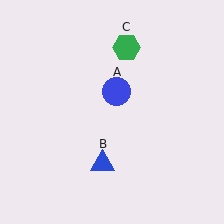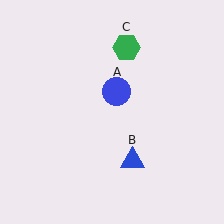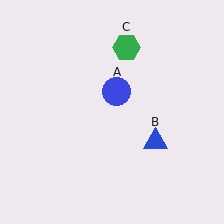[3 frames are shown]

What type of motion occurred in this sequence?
The blue triangle (object B) rotated counterclockwise around the center of the scene.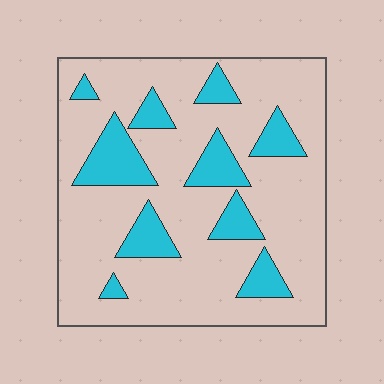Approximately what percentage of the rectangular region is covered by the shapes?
Approximately 20%.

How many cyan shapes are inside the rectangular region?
10.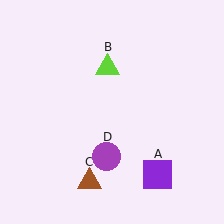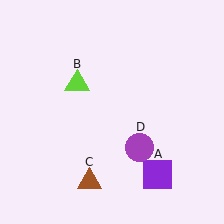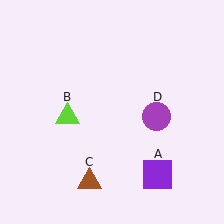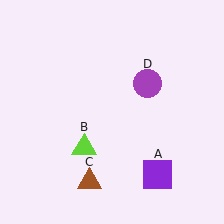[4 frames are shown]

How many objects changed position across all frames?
2 objects changed position: lime triangle (object B), purple circle (object D).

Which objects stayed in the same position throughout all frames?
Purple square (object A) and brown triangle (object C) remained stationary.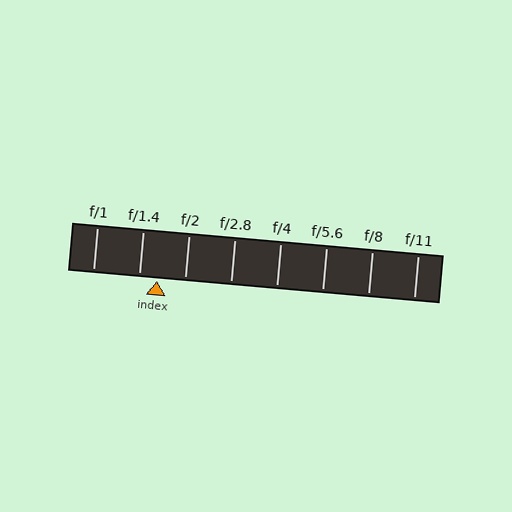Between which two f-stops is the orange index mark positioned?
The index mark is between f/1.4 and f/2.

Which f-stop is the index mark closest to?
The index mark is closest to f/1.4.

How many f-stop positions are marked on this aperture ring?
There are 8 f-stop positions marked.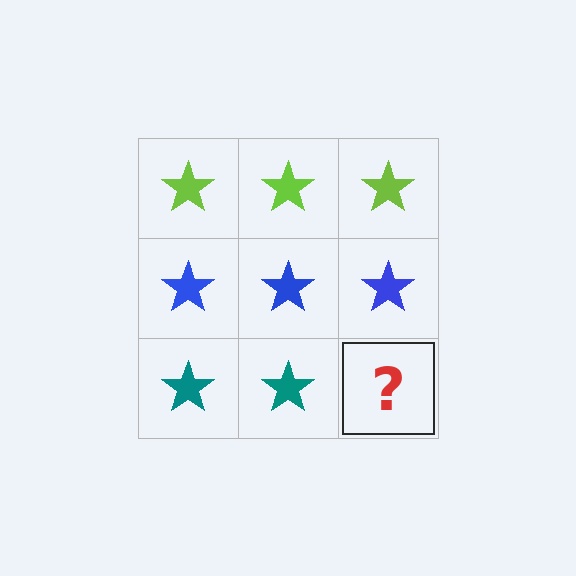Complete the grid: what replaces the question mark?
The question mark should be replaced with a teal star.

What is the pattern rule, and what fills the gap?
The rule is that each row has a consistent color. The gap should be filled with a teal star.